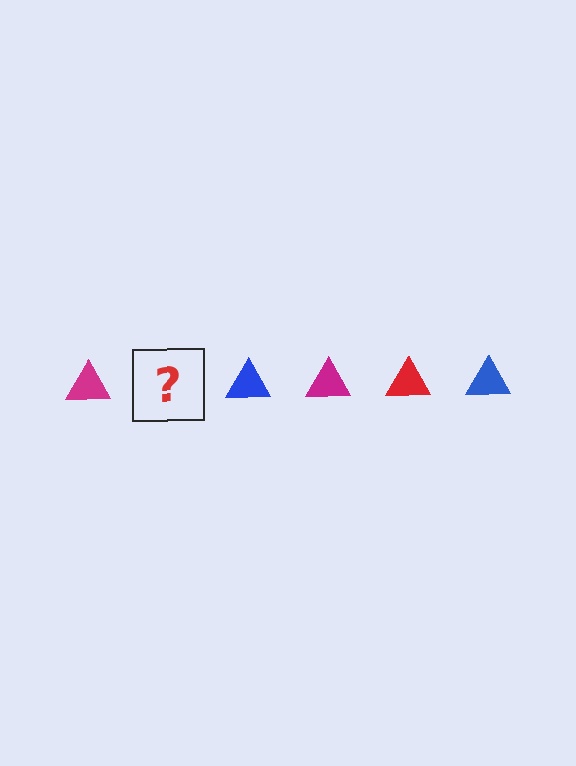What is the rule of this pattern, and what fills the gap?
The rule is that the pattern cycles through magenta, red, blue triangles. The gap should be filled with a red triangle.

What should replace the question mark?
The question mark should be replaced with a red triangle.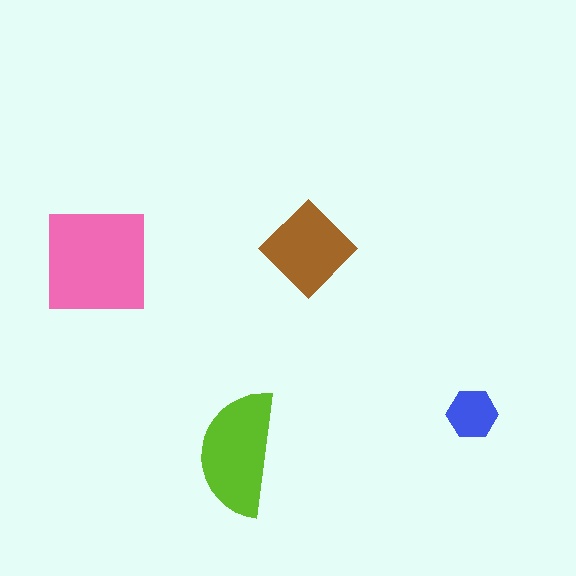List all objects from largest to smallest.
The pink square, the lime semicircle, the brown diamond, the blue hexagon.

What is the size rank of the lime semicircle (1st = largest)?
2nd.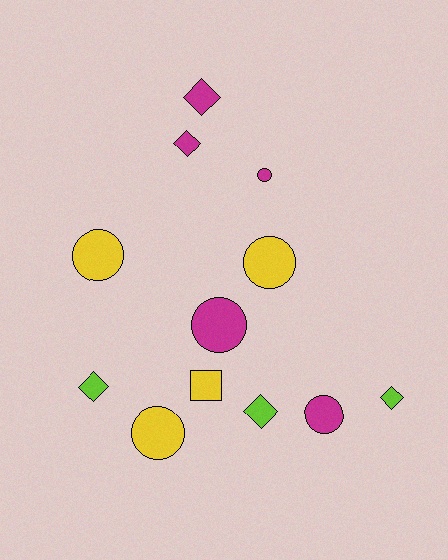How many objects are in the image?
There are 12 objects.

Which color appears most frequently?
Magenta, with 5 objects.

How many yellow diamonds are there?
There are no yellow diamonds.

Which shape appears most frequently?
Circle, with 6 objects.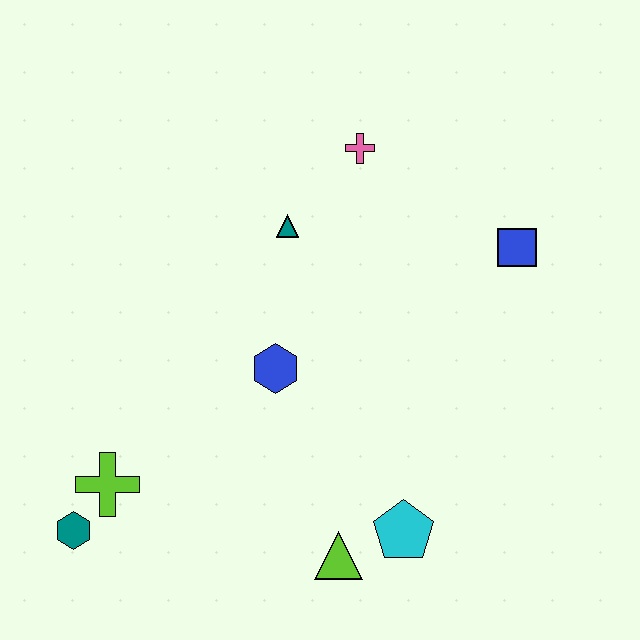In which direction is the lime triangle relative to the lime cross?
The lime triangle is to the right of the lime cross.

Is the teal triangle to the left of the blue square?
Yes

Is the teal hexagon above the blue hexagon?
No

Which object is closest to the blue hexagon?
The teal triangle is closest to the blue hexagon.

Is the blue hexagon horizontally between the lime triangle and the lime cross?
Yes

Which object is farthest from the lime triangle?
The pink cross is farthest from the lime triangle.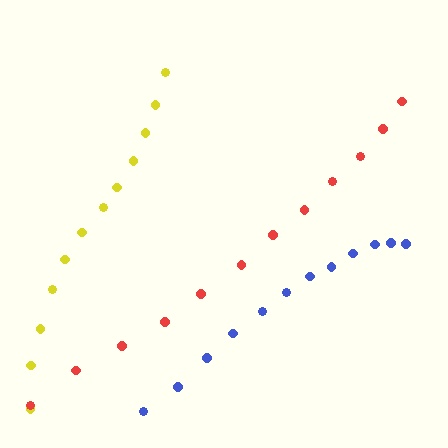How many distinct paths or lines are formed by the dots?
There are 3 distinct paths.